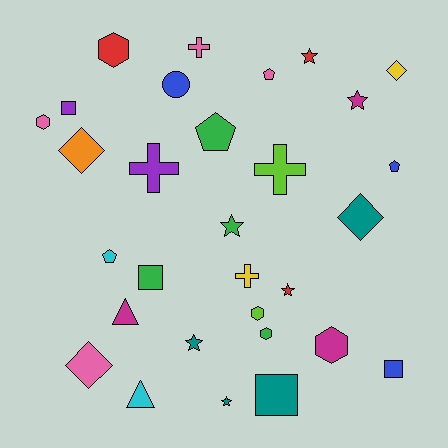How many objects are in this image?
There are 30 objects.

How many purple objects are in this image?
There are 2 purple objects.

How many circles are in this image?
There is 1 circle.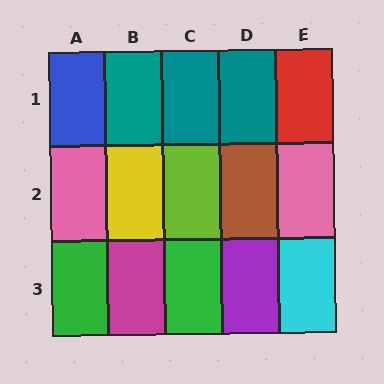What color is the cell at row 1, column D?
Teal.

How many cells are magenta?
1 cell is magenta.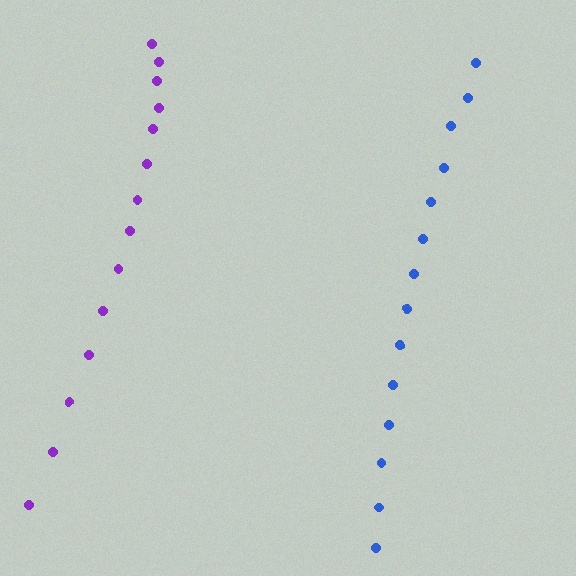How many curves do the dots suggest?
There are 2 distinct paths.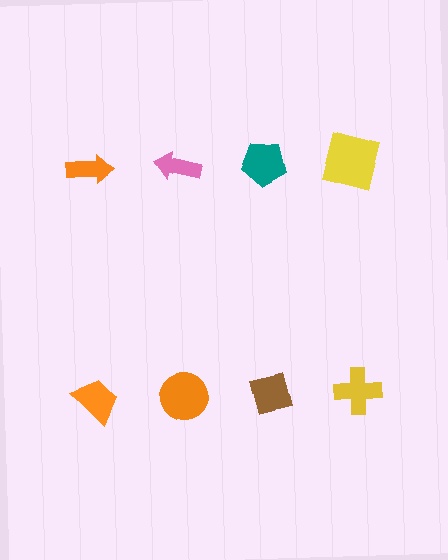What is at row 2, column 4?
A yellow cross.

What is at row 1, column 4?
A yellow square.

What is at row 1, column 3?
A teal pentagon.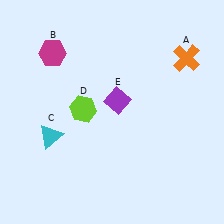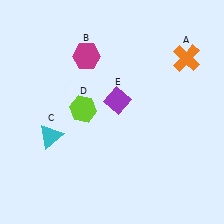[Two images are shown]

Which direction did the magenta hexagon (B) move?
The magenta hexagon (B) moved right.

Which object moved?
The magenta hexagon (B) moved right.